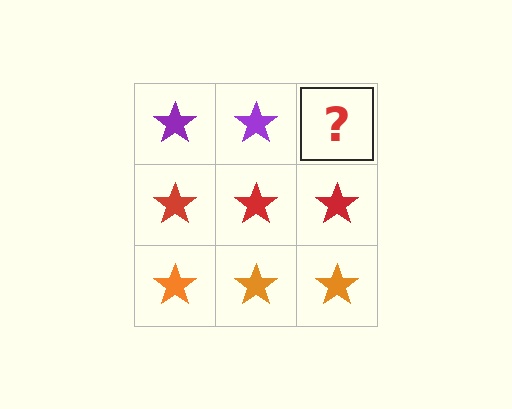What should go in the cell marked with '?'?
The missing cell should contain a purple star.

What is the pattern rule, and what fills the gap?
The rule is that each row has a consistent color. The gap should be filled with a purple star.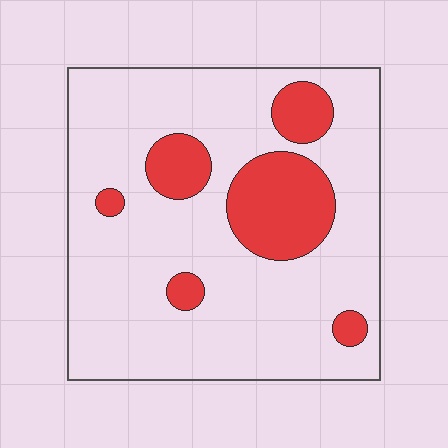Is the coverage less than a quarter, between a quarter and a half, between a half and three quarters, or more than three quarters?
Less than a quarter.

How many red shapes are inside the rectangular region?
6.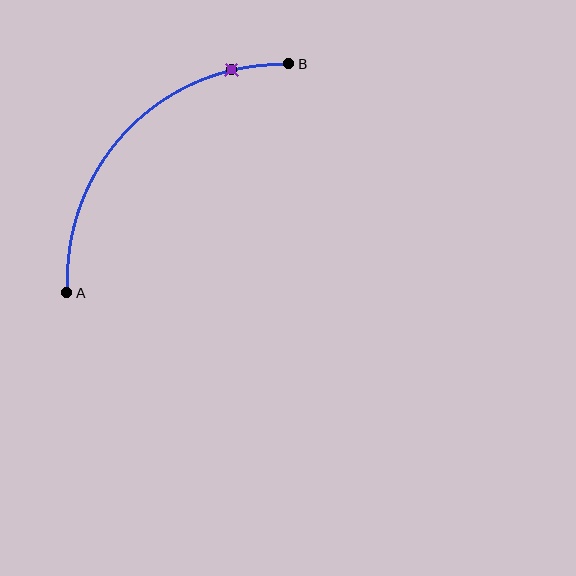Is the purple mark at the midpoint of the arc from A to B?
No. The purple mark lies on the arc but is closer to endpoint B. The arc midpoint would be at the point on the curve equidistant along the arc from both A and B.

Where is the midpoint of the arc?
The arc midpoint is the point on the curve farthest from the straight line joining A and B. It sits above and to the left of that line.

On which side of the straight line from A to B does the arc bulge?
The arc bulges above and to the left of the straight line connecting A and B.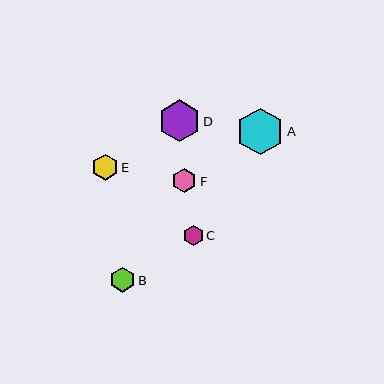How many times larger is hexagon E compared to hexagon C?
Hexagon E is approximately 1.3 times the size of hexagon C.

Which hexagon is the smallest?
Hexagon C is the smallest with a size of approximately 20 pixels.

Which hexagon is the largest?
Hexagon A is the largest with a size of approximately 47 pixels.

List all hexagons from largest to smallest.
From largest to smallest: A, D, E, B, F, C.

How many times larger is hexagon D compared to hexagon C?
Hexagon D is approximately 2.1 times the size of hexagon C.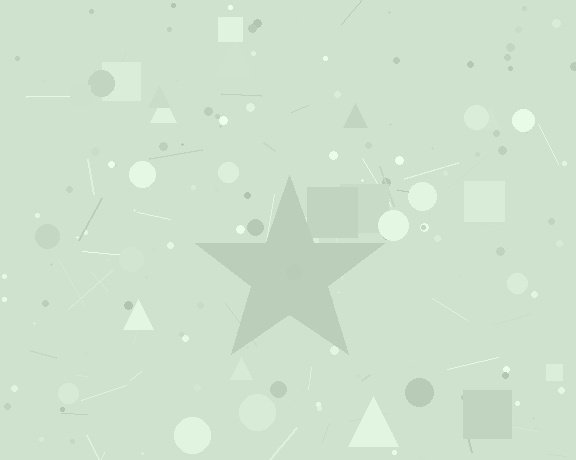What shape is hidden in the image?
A star is hidden in the image.